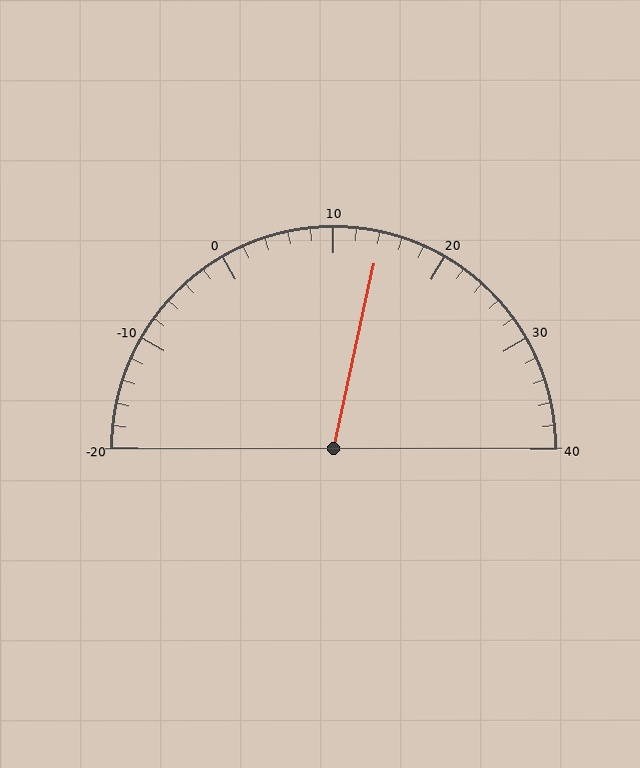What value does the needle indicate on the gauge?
The needle indicates approximately 14.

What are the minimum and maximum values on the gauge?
The gauge ranges from -20 to 40.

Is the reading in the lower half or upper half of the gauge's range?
The reading is in the upper half of the range (-20 to 40).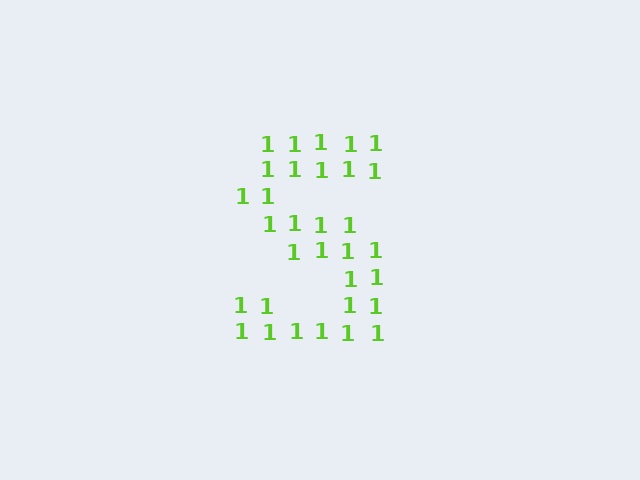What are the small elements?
The small elements are digit 1's.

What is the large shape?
The large shape is the letter S.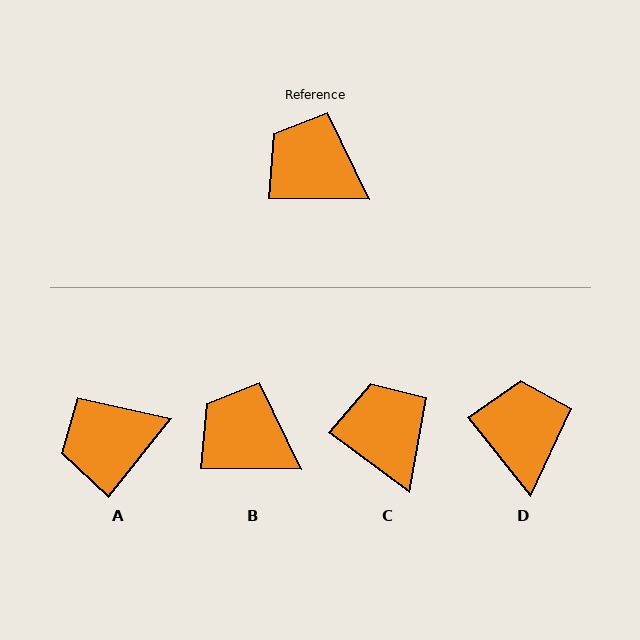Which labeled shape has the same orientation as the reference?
B.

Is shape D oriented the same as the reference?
No, it is off by about 51 degrees.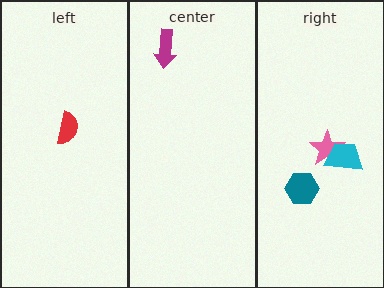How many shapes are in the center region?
1.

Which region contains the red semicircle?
The left region.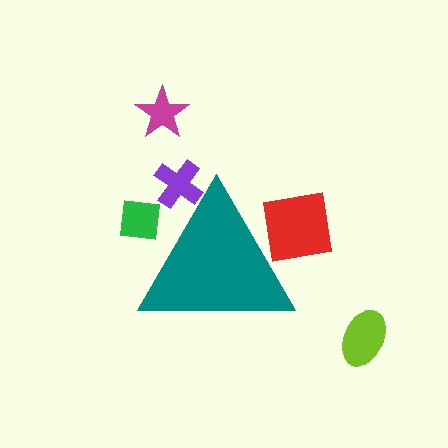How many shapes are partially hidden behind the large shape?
3 shapes are partially hidden.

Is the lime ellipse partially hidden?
No, the lime ellipse is fully visible.